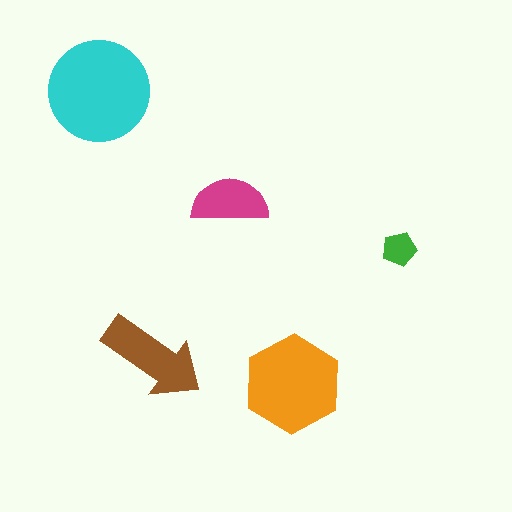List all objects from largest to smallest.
The cyan circle, the orange hexagon, the brown arrow, the magenta semicircle, the green pentagon.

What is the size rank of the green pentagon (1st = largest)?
5th.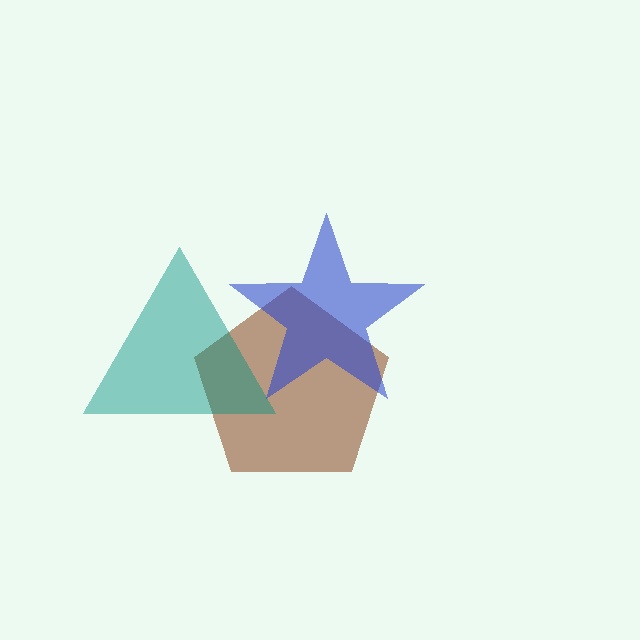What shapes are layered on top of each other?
The layered shapes are: a brown pentagon, a teal triangle, a blue star.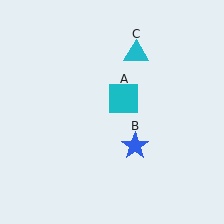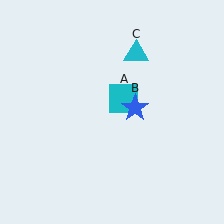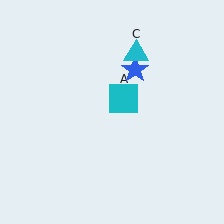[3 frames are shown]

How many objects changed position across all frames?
1 object changed position: blue star (object B).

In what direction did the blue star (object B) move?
The blue star (object B) moved up.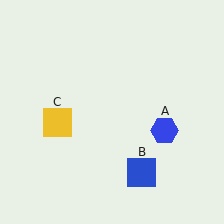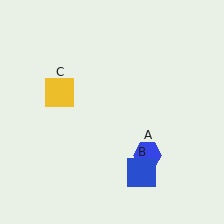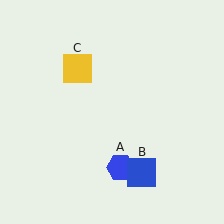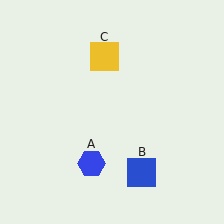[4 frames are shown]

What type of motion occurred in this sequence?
The blue hexagon (object A), yellow square (object C) rotated clockwise around the center of the scene.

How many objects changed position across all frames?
2 objects changed position: blue hexagon (object A), yellow square (object C).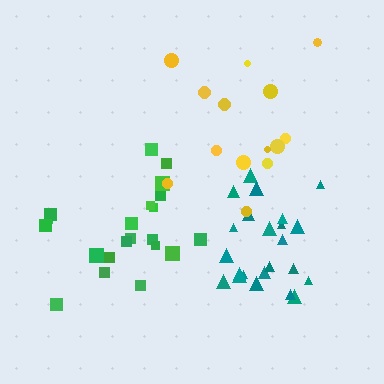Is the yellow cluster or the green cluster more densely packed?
Green.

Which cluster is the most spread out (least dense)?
Yellow.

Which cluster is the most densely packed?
Teal.